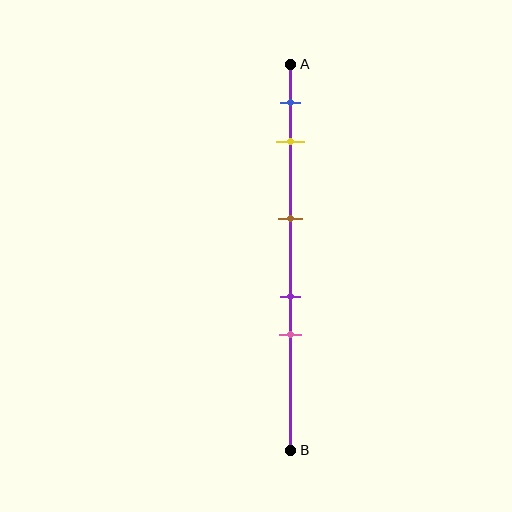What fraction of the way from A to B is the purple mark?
The purple mark is approximately 60% (0.6) of the way from A to B.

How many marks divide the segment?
There are 5 marks dividing the segment.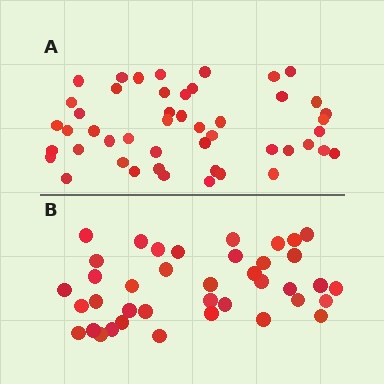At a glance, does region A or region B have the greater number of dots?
Region A (the top region) has more dots.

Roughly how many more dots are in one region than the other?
Region A has roughly 8 or so more dots than region B.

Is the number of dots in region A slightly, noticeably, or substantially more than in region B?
Region A has only slightly more — the two regions are fairly close. The ratio is roughly 1.2 to 1.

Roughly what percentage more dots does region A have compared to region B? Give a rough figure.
About 25% more.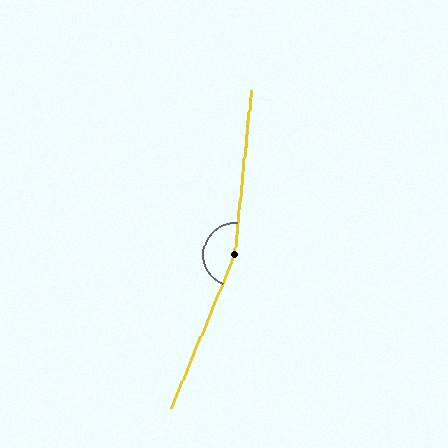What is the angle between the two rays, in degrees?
Approximately 163 degrees.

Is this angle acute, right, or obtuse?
It is obtuse.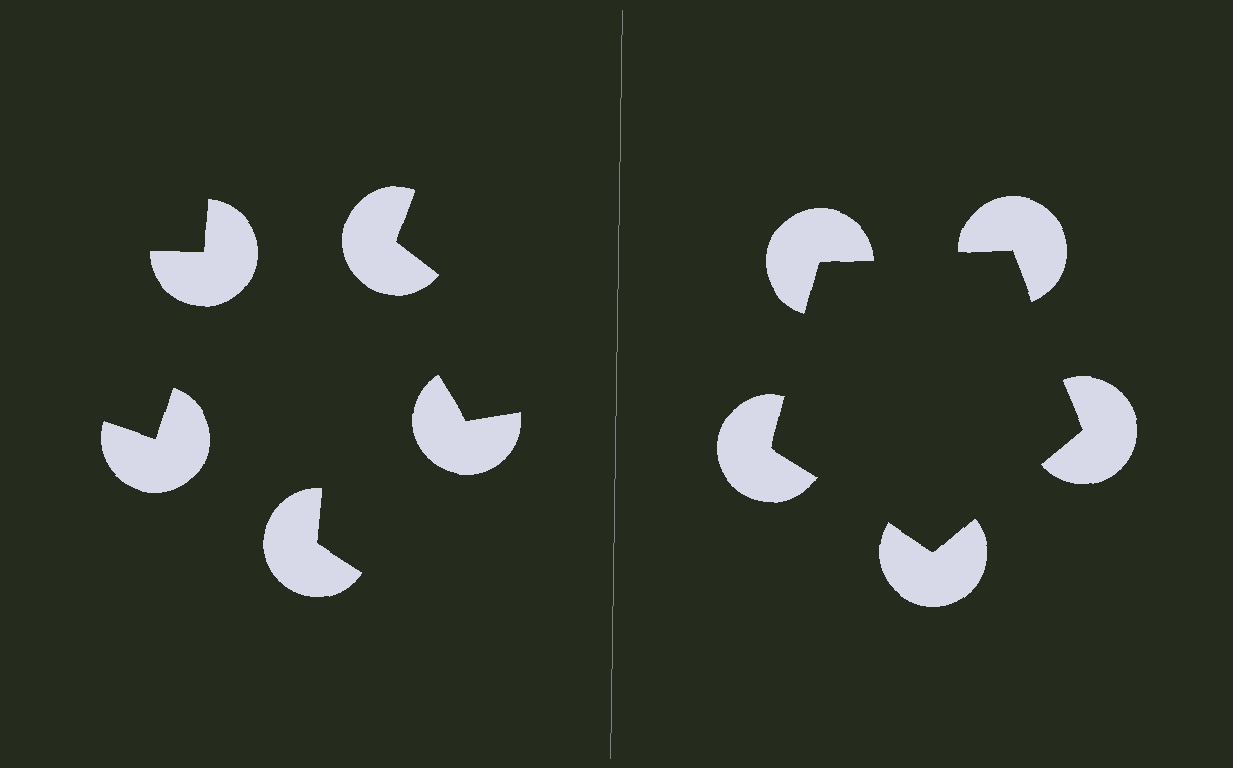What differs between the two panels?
The pac-man discs are positioned identically on both sides; only the wedge orientations differ. On the right they align to a pentagon; on the left they are misaligned.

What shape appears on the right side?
An illusory pentagon.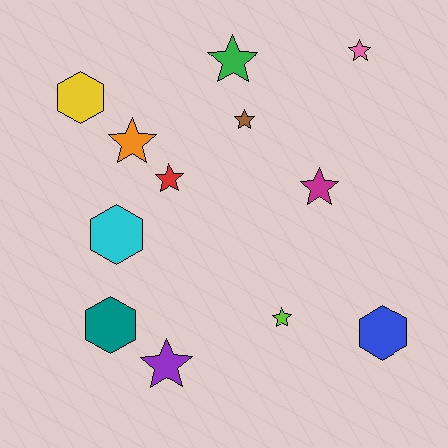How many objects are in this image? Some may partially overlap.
There are 12 objects.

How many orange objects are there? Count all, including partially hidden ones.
There is 1 orange object.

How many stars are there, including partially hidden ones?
There are 8 stars.